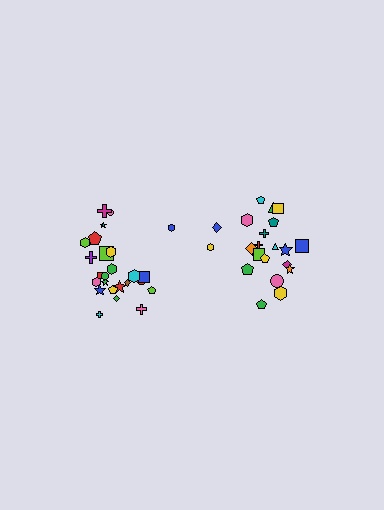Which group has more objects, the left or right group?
The left group.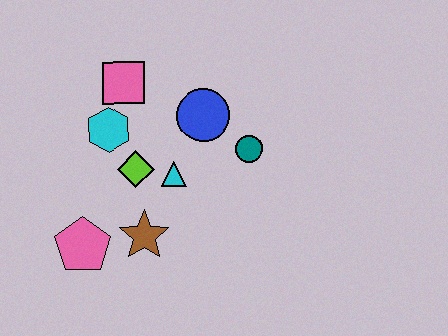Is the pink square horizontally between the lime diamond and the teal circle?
No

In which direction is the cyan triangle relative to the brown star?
The cyan triangle is above the brown star.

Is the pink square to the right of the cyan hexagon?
Yes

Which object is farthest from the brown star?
The pink square is farthest from the brown star.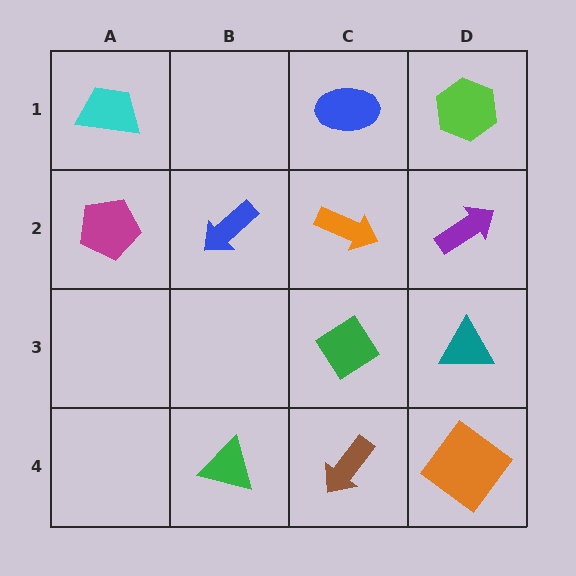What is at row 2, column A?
A magenta pentagon.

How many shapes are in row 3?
2 shapes.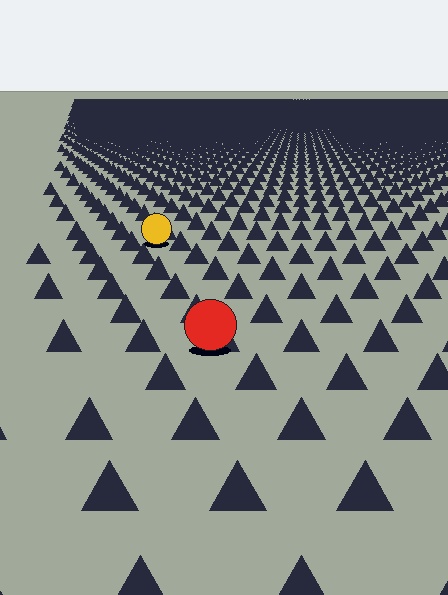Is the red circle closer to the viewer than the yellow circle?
Yes. The red circle is closer — you can tell from the texture gradient: the ground texture is coarser near it.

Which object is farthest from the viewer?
The yellow circle is farthest from the viewer. It appears smaller and the ground texture around it is denser.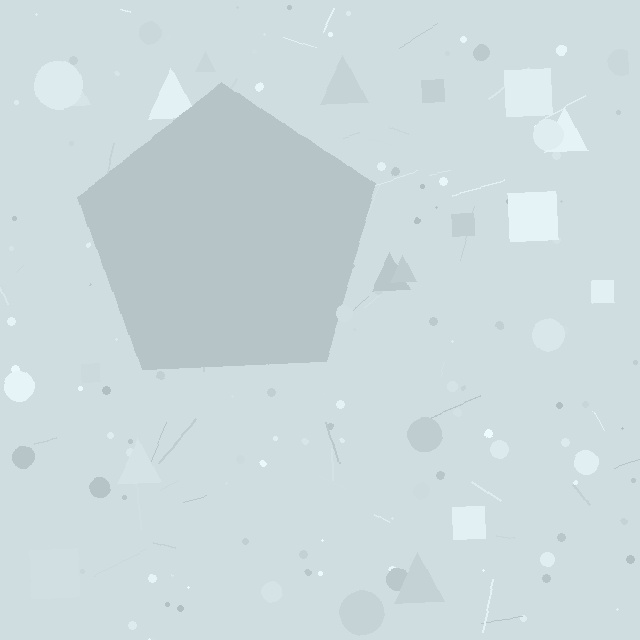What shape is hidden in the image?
A pentagon is hidden in the image.